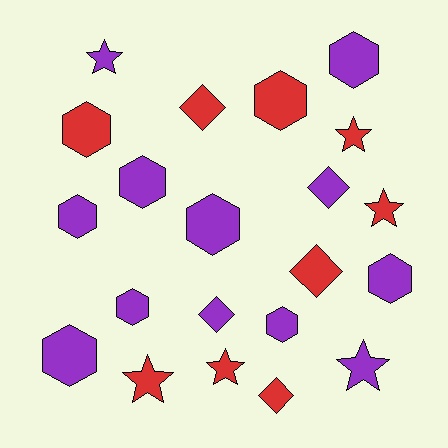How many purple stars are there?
There are 2 purple stars.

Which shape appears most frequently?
Hexagon, with 10 objects.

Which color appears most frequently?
Purple, with 12 objects.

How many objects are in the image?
There are 21 objects.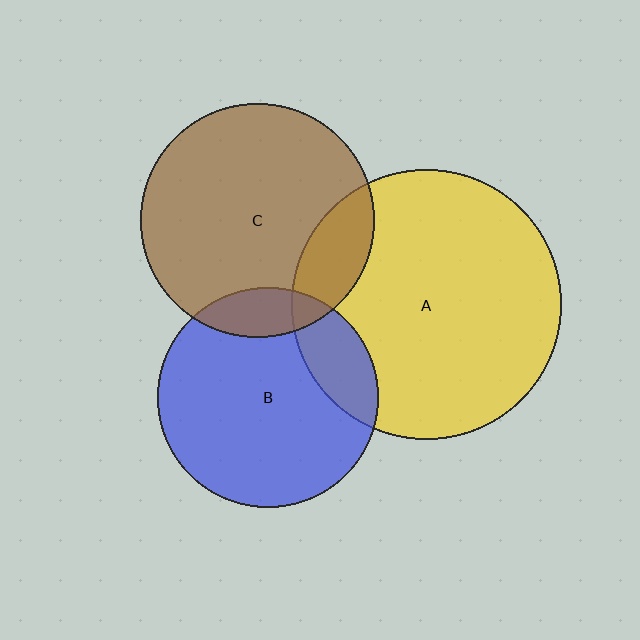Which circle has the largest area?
Circle A (yellow).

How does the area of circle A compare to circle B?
Approximately 1.5 times.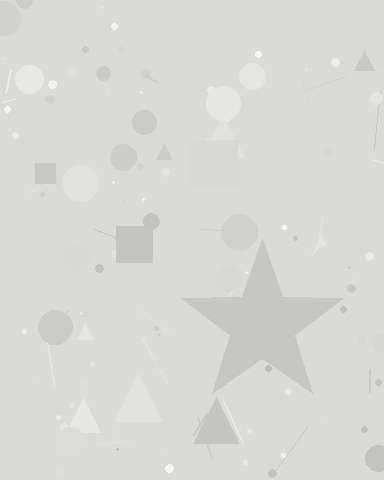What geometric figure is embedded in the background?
A star is embedded in the background.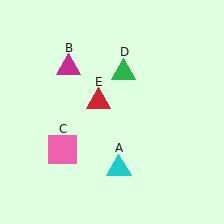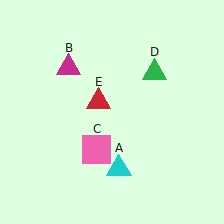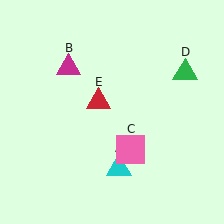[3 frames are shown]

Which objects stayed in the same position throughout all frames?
Cyan triangle (object A) and magenta triangle (object B) and red triangle (object E) remained stationary.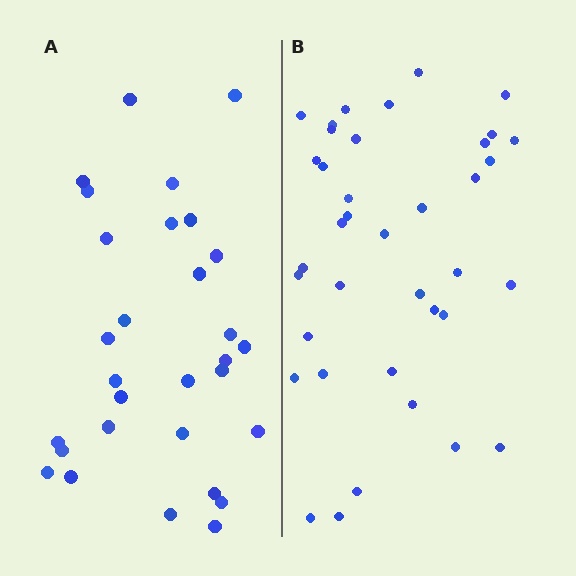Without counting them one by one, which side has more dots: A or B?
Region B (the right region) has more dots.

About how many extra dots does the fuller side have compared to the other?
Region B has roughly 8 or so more dots than region A.